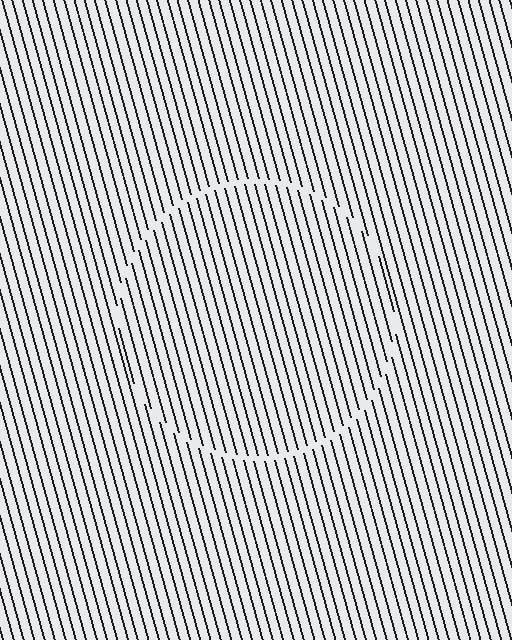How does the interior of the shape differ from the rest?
The interior of the shape contains the same grating, shifted by half a period — the contour is defined by the phase discontinuity where line-ends from the inner and outer gratings abut.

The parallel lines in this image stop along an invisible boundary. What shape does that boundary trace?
An illusory circle. The interior of the shape contains the same grating, shifted by half a period — the contour is defined by the phase discontinuity where line-ends from the inner and outer gratings abut.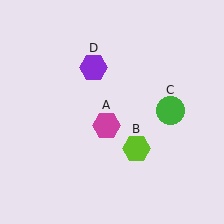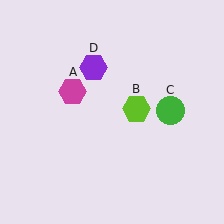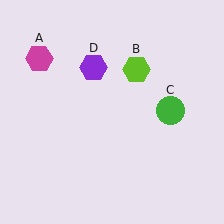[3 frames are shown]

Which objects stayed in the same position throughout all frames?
Green circle (object C) and purple hexagon (object D) remained stationary.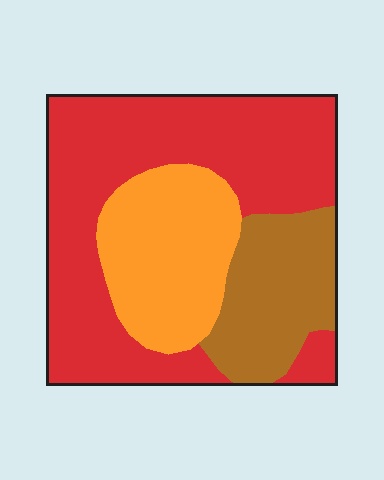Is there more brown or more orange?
Orange.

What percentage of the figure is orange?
Orange covers about 25% of the figure.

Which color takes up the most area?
Red, at roughly 55%.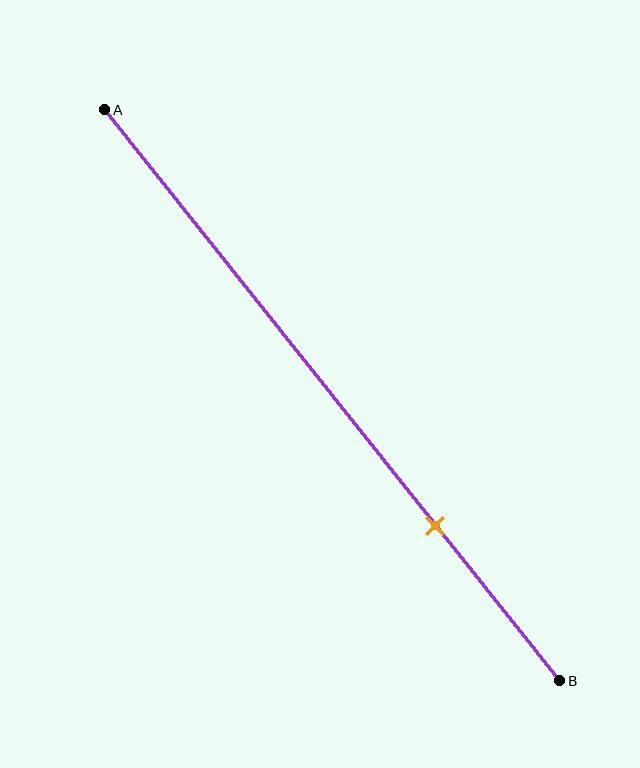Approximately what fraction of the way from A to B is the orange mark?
The orange mark is approximately 75% of the way from A to B.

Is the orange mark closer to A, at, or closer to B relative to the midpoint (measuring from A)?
The orange mark is closer to point B than the midpoint of segment AB.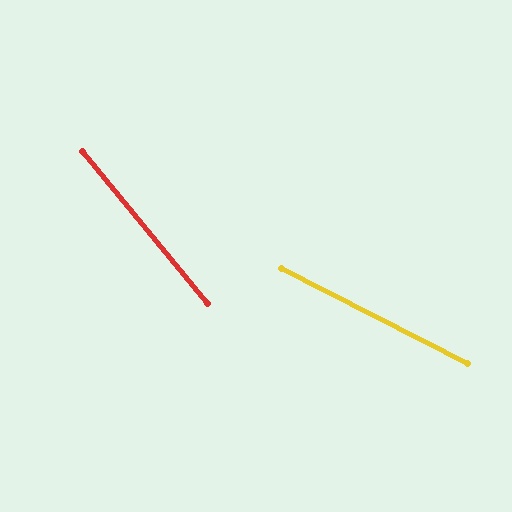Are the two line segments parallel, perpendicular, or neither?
Neither parallel nor perpendicular — they differ by about 23°.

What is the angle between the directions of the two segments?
Approximately 23 degrees.